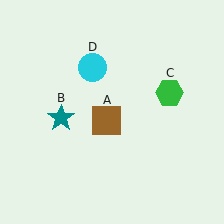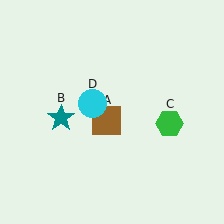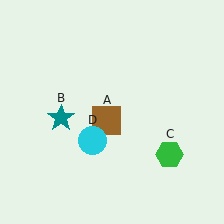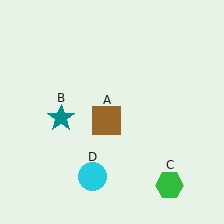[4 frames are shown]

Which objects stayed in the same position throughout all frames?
Brown square (object A) and teal star (object B) remained stationary.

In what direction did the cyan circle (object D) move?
The cyan circle (object D) moved down.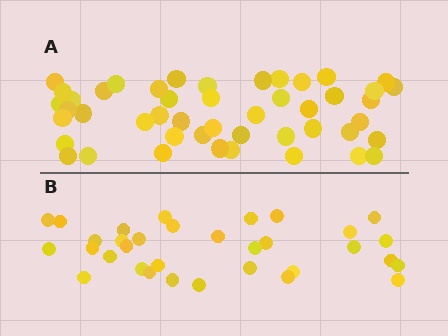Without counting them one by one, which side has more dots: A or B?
Region A (the top region) has more dots.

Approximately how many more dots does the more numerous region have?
Region A has approximately 15 more dots than region B.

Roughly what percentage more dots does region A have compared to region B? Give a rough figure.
About 40% more.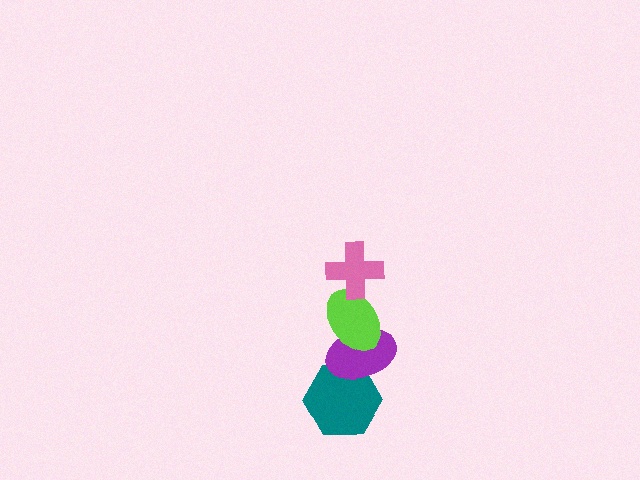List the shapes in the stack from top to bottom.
From top to bottom: the pink cross, the lime ellipse, the purple ellipse, the teal hexagon.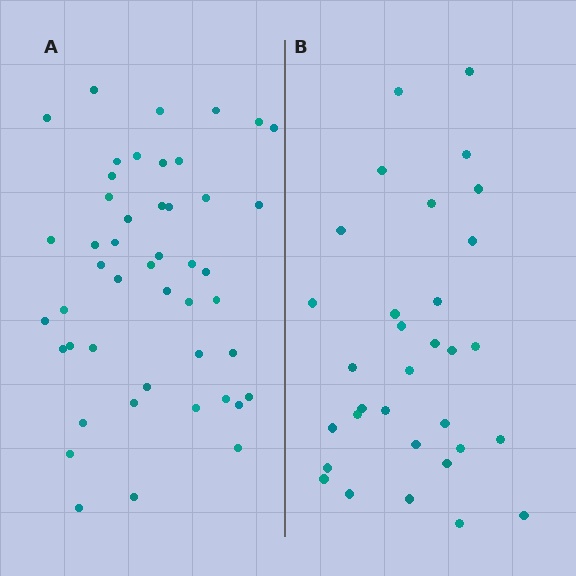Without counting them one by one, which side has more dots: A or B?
Region A (the left region) has more dots.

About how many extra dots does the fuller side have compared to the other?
Region A has approximately 15 more dots than region B.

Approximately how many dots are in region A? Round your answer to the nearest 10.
About 50 dots. (The exact count is 47, which rounds to 50.)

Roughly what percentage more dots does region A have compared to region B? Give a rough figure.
About 45% more.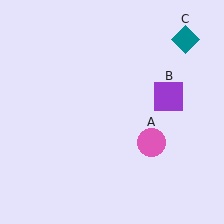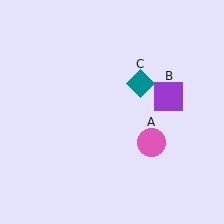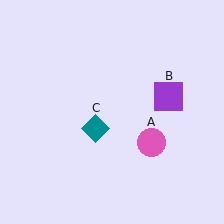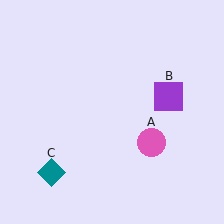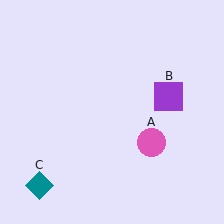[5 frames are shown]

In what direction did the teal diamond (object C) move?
The teal diamond (object C) moved down and to the left.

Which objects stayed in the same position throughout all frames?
Pink circle (object A) and purple square (object B) remained stationary.